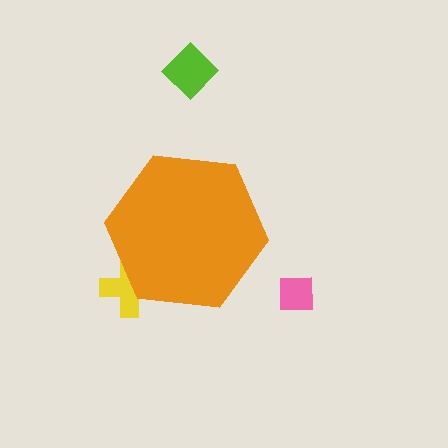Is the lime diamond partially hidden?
No, the lime diamond is fully visible.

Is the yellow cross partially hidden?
Yes, the yellow cross is partially hidden behind the orange hexagon.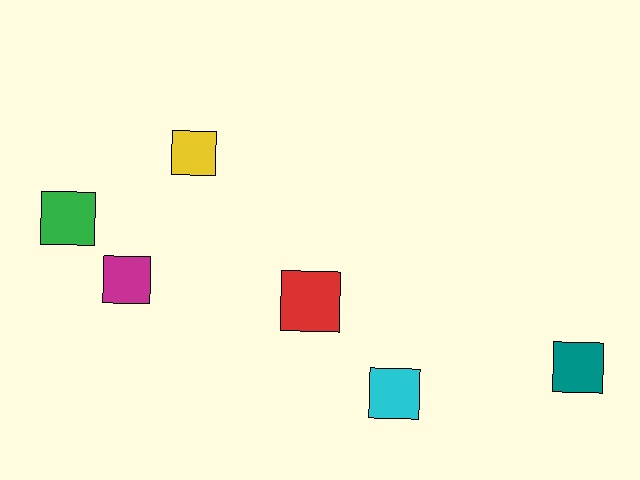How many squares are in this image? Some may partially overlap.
There are 6 squares.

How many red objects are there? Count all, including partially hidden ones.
There is 1 red object.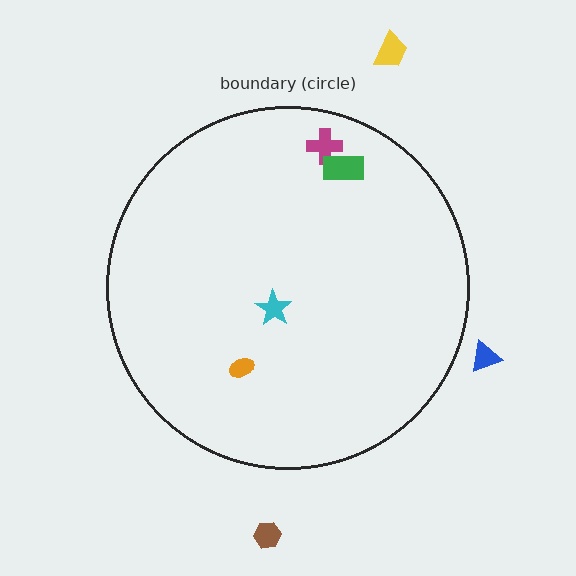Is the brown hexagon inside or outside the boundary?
Outside.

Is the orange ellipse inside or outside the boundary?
Inside.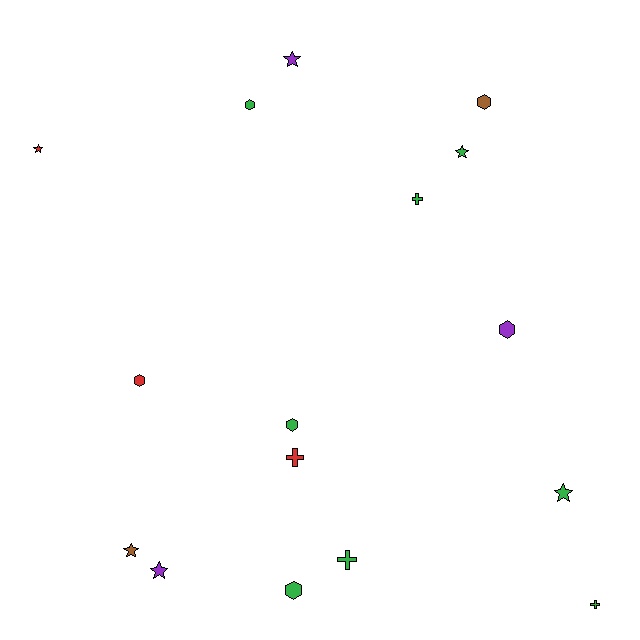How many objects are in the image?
There are 16 objects.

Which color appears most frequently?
Green, with 8 objects.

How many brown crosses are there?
There are no brown crosses.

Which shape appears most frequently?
Star, with 6 objects.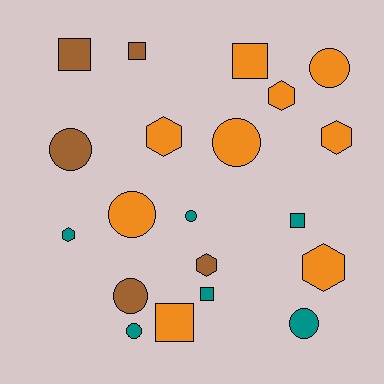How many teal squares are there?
There are 2 teal squares.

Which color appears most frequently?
Orange, with 9 objects.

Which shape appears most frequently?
Circle, with 8 objects.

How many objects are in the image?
There are 20 objects.